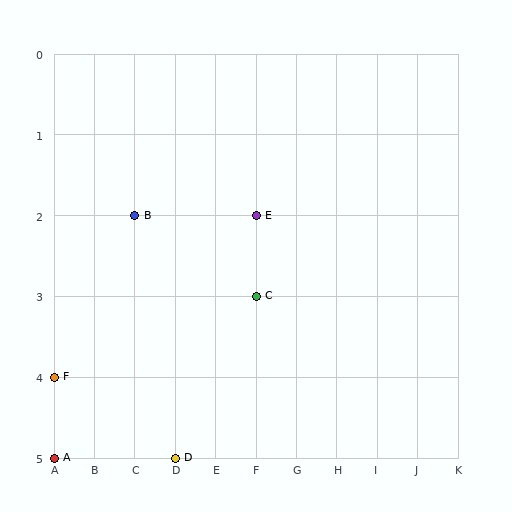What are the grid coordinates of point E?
Point E is at grid coordinates (F, 2).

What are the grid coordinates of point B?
Point B is at grid coordinates (C, 2).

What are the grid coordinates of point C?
Point C is at grid coordinates (F, 3).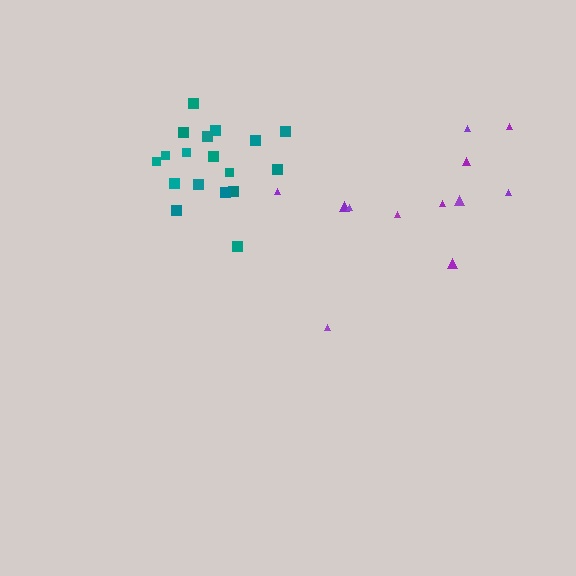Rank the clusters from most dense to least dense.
teal, purple.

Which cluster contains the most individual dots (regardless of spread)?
Teal (18).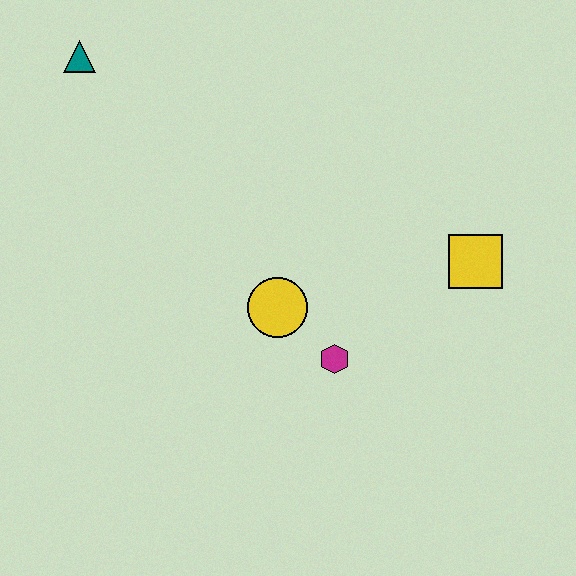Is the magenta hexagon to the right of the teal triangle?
Yes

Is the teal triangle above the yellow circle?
Yes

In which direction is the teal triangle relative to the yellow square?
The teal triangle is to the left of the yellow square.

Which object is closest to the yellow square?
The magenta hexagon is closest to the yellow square.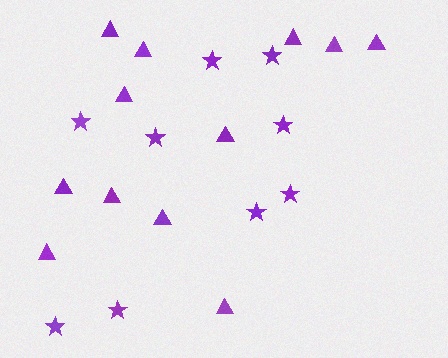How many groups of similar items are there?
There are 2 groups: one group of triangles (12) and one group of stars (9).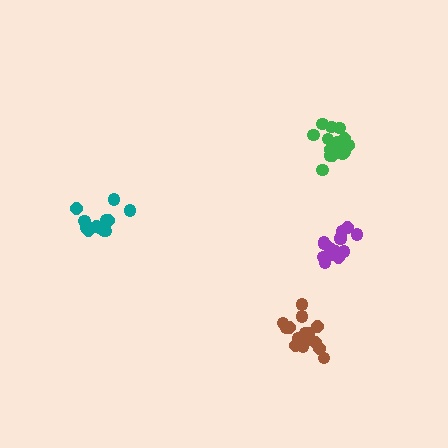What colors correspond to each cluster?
The clusters are colored: green, teal, purple, brown.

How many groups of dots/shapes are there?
There are 4 groups.